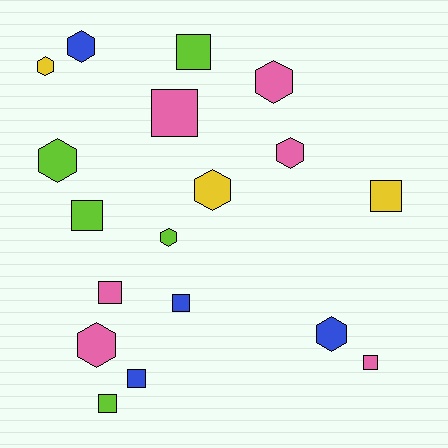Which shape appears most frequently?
Hexagon, with 9 objects.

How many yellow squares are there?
There is 1 yellow square.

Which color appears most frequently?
Pink, with 6 objects.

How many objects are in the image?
There are 18 objects.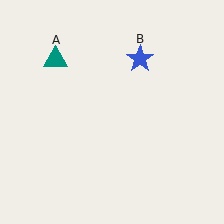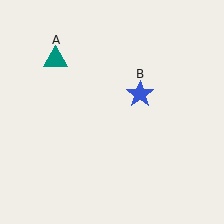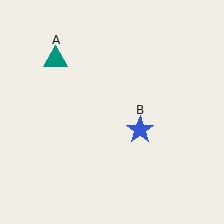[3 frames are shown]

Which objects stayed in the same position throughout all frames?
Teal triangle (object A) remained stationary.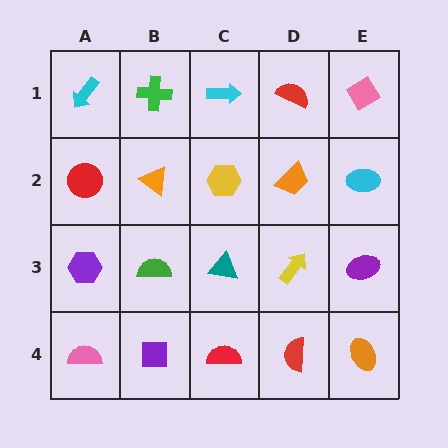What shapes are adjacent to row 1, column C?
A yellow hexagon (row 2, column C), a green cross (row 1, column B), a red semicircle (row 1, column D).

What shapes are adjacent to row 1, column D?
An orange trapezoid (row 2, column D), a cyan arrow (row 1, column C), a pink diamond (row 1, column E).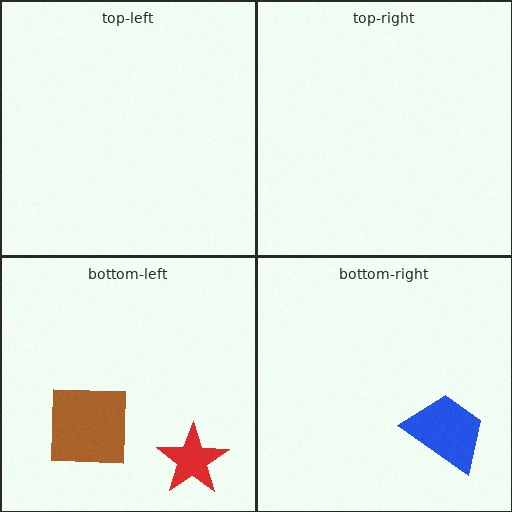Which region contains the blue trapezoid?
The bottom-right region.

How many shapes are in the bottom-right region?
1.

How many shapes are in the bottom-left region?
2.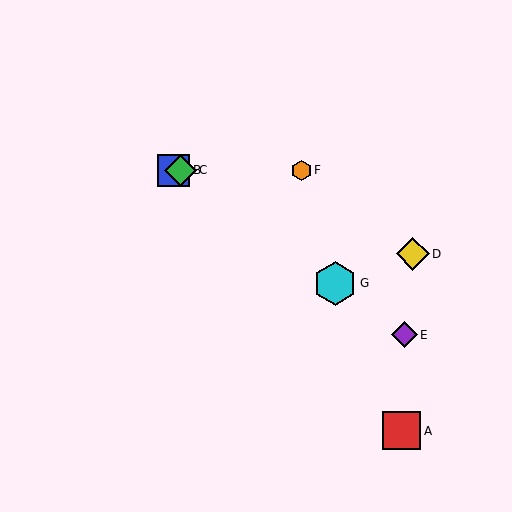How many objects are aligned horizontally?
3 objects (B, C, F) are aligned horizontally.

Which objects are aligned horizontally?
Objects B, C, F are aligned horizontally.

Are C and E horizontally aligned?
No, C is at y≈170 and E is at y≈335.